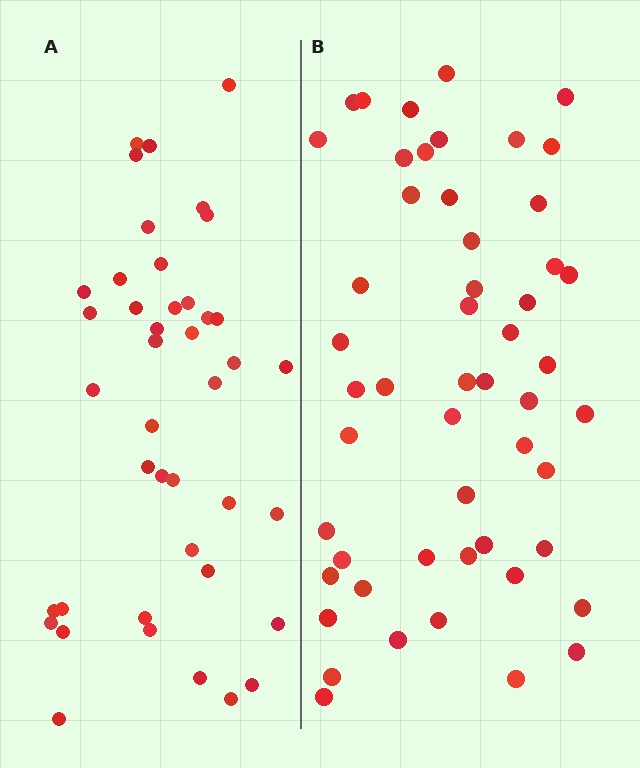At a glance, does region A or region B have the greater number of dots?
Region B (the right region) has more dots.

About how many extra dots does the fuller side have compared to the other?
Region B has roughly 10 or so more dots than region A.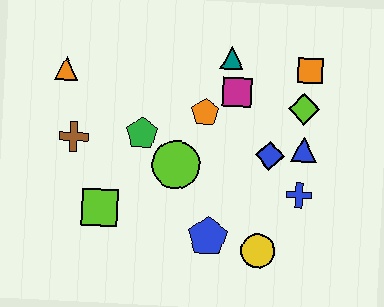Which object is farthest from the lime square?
The orange square is farthest from the lime square.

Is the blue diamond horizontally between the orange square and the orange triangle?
Yes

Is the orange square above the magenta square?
Yes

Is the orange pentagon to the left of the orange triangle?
No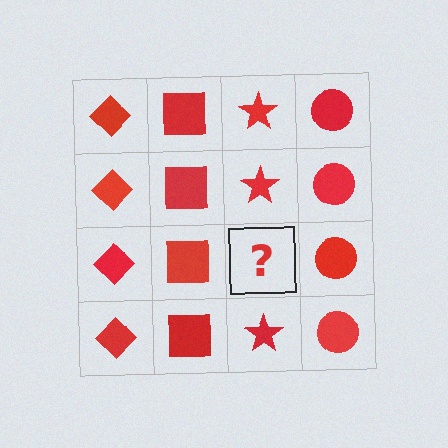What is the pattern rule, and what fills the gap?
The rule is that each column has a consistent shape. The gap should be filled with a red star.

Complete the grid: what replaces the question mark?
The question mark should be replaced with a red star.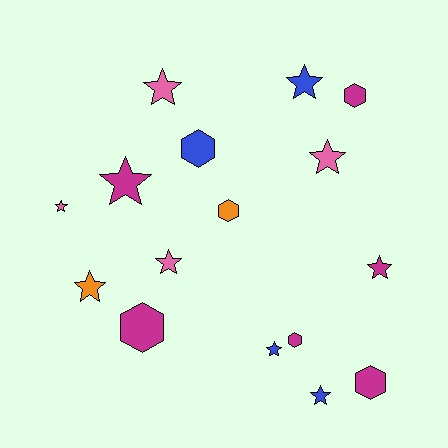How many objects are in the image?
There are 16 objects.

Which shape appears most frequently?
Star, with 10 objects.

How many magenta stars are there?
There are 2 magenta stars.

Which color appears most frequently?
Magenta, with 6 objects.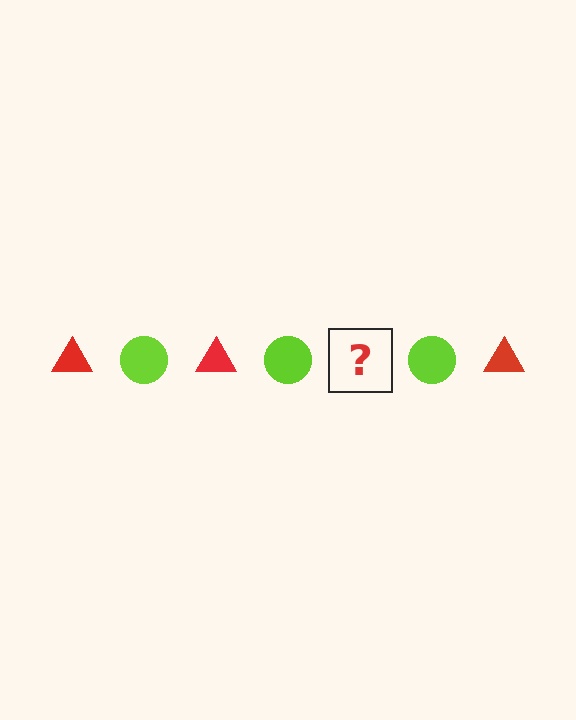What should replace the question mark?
The question mark should be replaced with a red triangle.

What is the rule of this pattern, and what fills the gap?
The rule is that the pattern alternates between red triangle and lime circle. The gap should be filled with a red triangle.